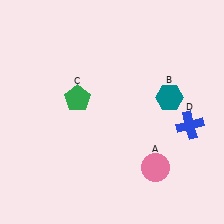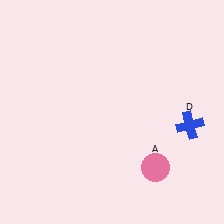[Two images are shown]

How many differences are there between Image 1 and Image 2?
There are 2 differences between the two images.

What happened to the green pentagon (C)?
The green pentagon (C) was removed in Image 2. It was in the top-left area of Image 1.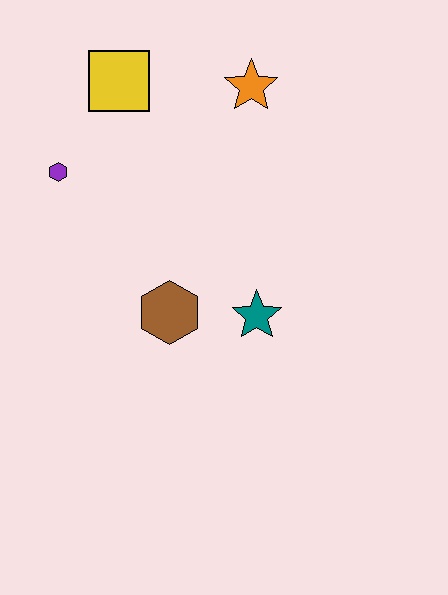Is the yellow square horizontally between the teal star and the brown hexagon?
No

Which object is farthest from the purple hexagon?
The teal star is farthest from the purple hexagon.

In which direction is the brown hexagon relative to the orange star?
The brown hexagon is below the orange star.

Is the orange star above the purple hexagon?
Yes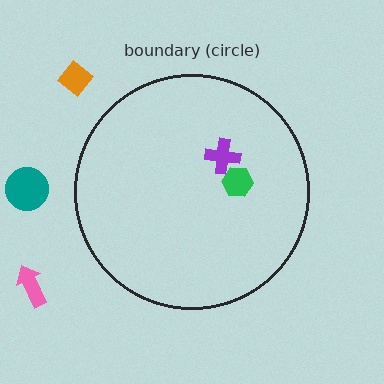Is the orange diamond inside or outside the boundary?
Outside.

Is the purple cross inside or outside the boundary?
Inside.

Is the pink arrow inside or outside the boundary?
Outside.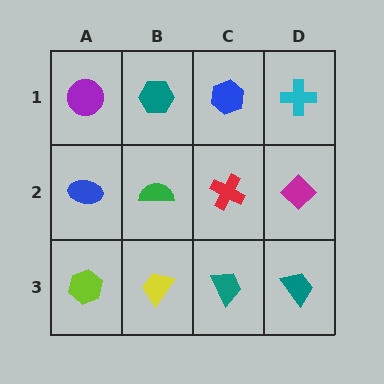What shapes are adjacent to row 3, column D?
A magenta diamond (row 2, column D), a teal trapezoid (row 3, column C).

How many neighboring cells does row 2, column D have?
3.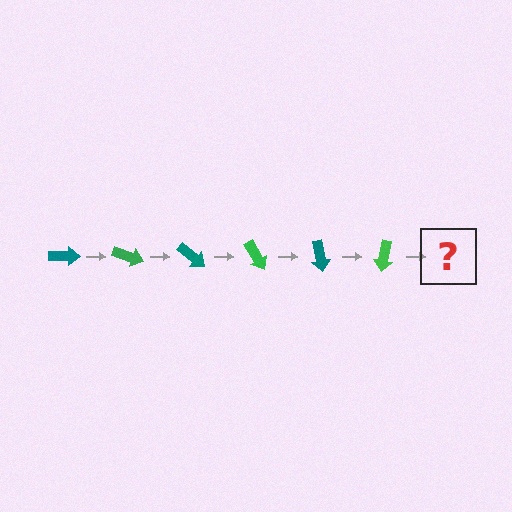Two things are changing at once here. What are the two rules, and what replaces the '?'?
The two rules are that it rotates 20 degrees each step and the color cycles through teal and green. The '?' should be a teal arrow, rotated 120 degrees from the start.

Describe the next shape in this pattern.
It should be a teal arrow, rotated 120 degrees from the start.